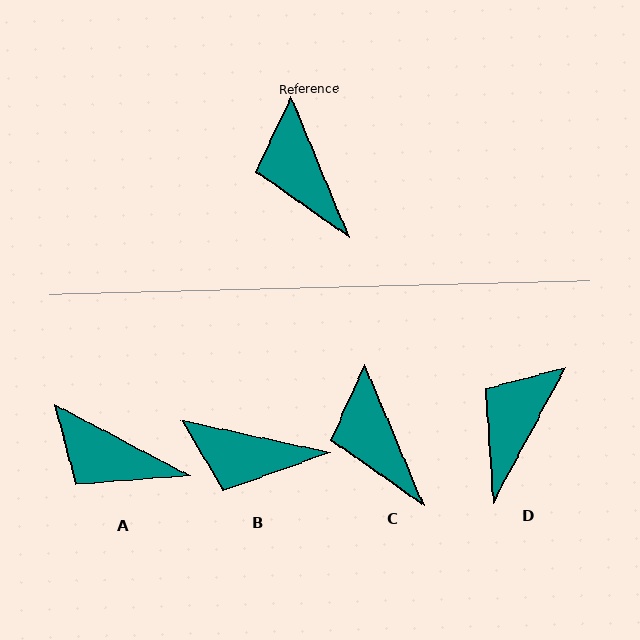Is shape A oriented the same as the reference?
No, it is off by about 39 degrees.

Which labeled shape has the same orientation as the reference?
C.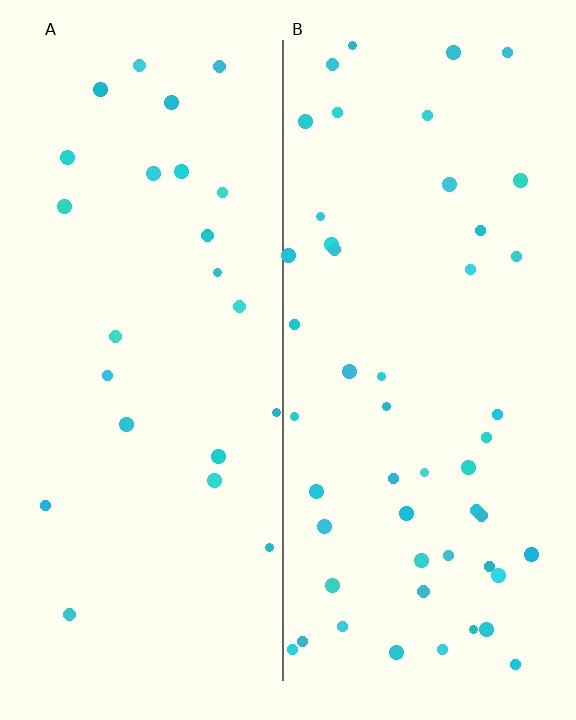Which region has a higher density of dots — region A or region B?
B (the right).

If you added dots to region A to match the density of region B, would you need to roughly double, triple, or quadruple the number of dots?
Approximately double.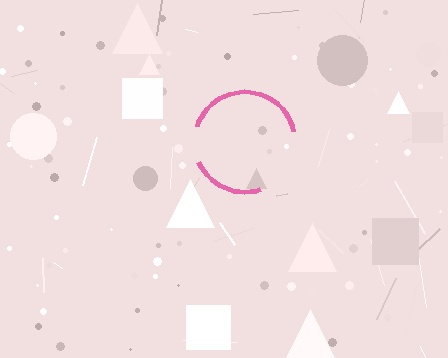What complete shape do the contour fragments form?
The contour fragments form a circle.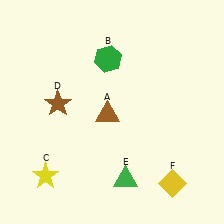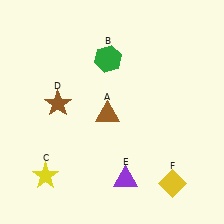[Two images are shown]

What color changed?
The triangle (E) changed from green in Image 1 to purple in Image 2.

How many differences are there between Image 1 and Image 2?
There is 1 difference between the two images.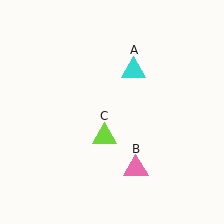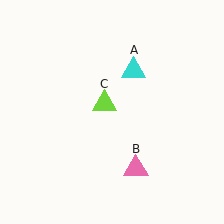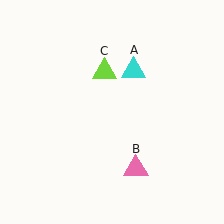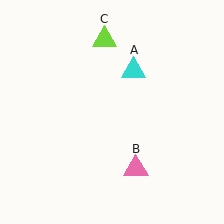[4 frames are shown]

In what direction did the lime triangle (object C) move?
The lime triangle (object C) moved up.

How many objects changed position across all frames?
1 object changed position: lime triangle (object C).